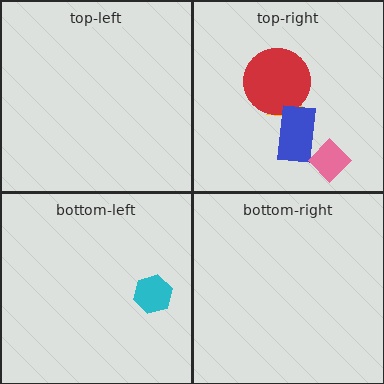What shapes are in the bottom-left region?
The cyan hexagon.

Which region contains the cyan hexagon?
The bottom-left region.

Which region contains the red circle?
The top-right region.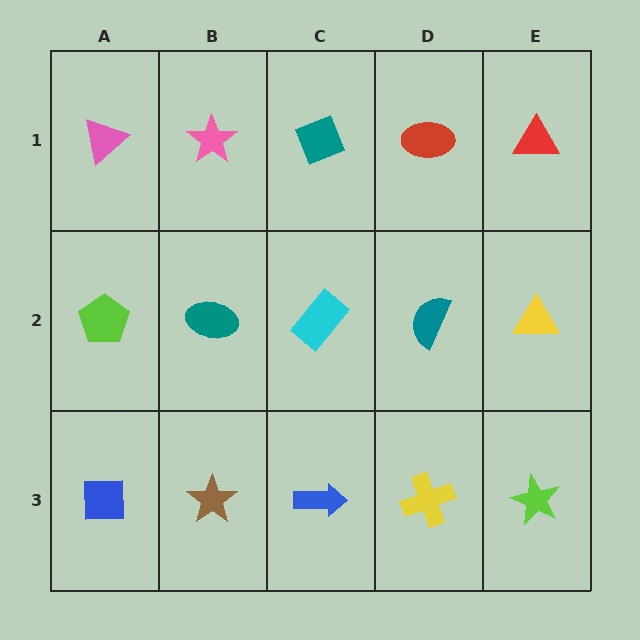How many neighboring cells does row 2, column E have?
3.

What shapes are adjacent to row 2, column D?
A red ellipse (row 1, column D), a yellow cross (row 3, column D), a cyan rectangle (row 2, column C), a yellow triangle (row 2, column E).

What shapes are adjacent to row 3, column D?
A teal semicircle (row 2, column D), a blue arrow (row 3, column C), a lime star (row 3, column E).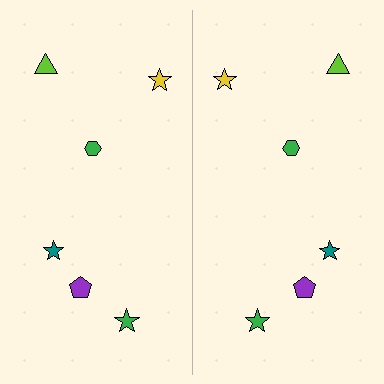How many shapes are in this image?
There are 12 shapes in this image.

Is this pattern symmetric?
Yes, this pattern has bilateral (reflection) symmetry.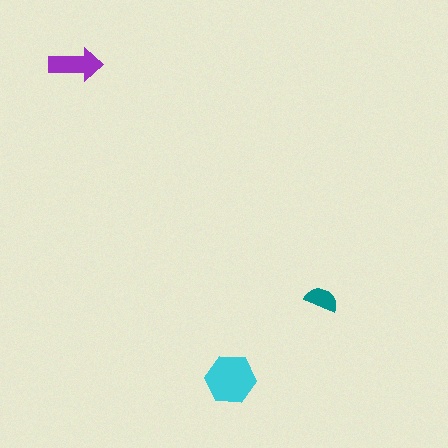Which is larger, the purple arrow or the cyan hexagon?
The cyan hexagon.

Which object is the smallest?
The teal semicircle.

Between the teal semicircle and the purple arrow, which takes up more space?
The purple arrow.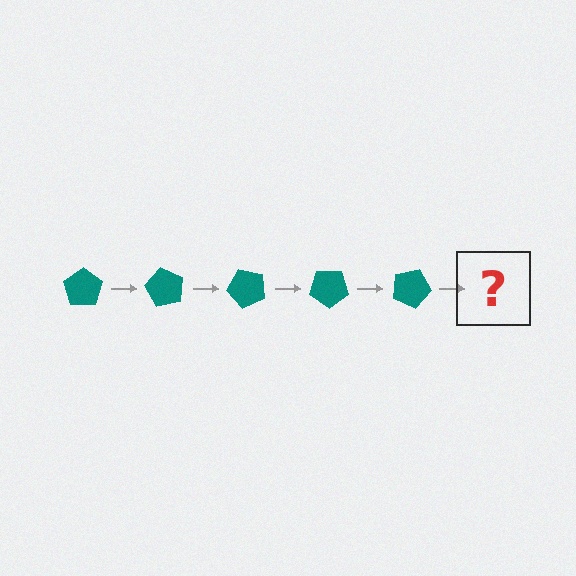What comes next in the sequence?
The next element should be a teal pentagon rotated 300 degrees.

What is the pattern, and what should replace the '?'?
The pattern is that the pentagon rotates 60 degrees each step. The '?' should be a teal pentagon rotated 300 degrees.